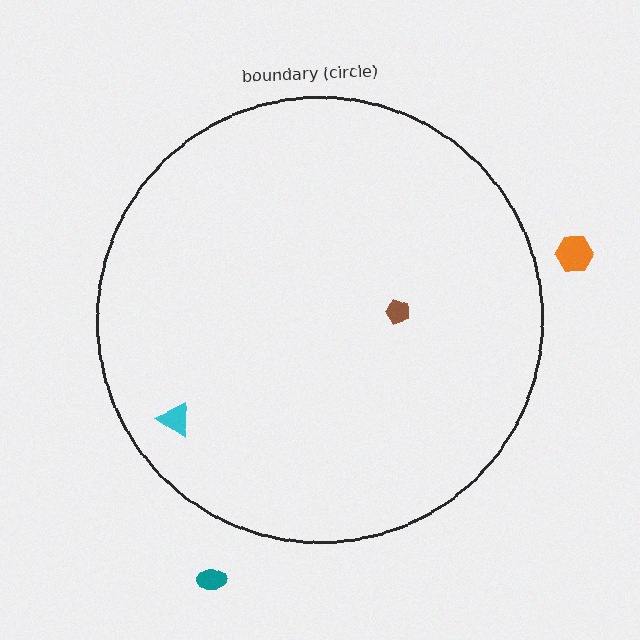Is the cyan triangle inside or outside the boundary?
Inside.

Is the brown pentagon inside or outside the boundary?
Inside.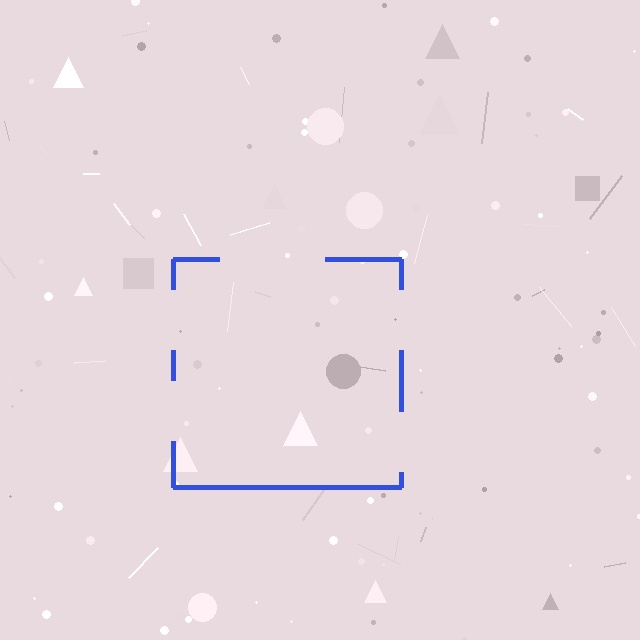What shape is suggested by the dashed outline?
The dashed outline suggests a square.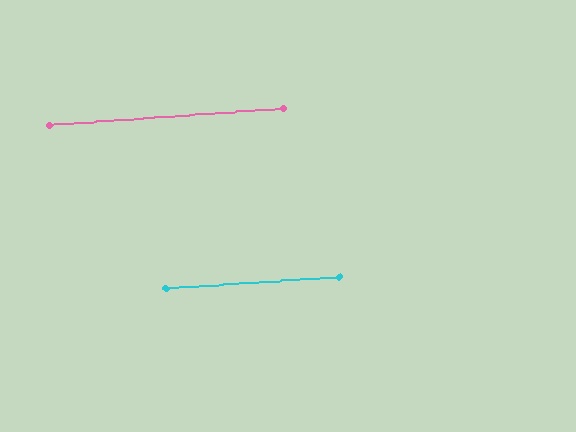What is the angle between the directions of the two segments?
Approximately 0 degrees.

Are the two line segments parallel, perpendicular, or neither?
Parallel — their directions differ by only 0.3°.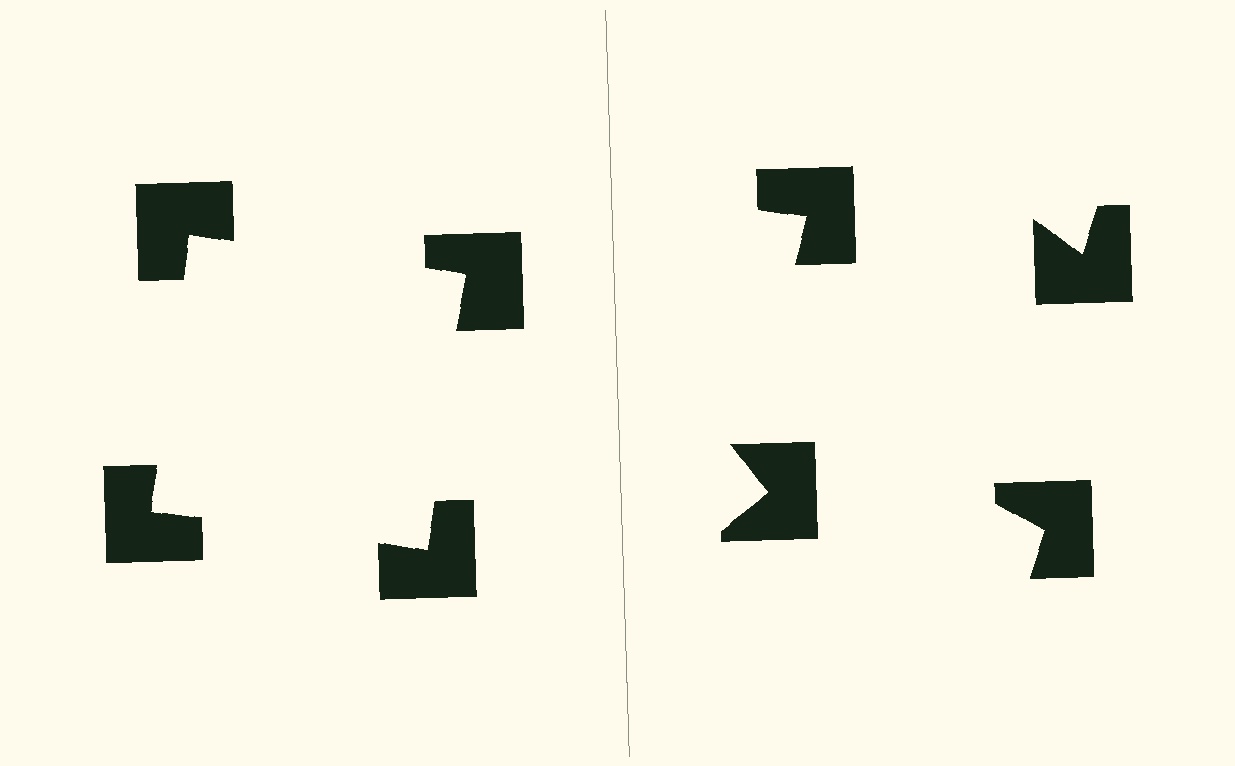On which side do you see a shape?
An illusory square appears on the left side. On the right side the wedge cuts are rotated, so no coherent shape forms.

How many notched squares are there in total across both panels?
8 — 4 on each side.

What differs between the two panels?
The notched squares are positioned identically on both sides; only the wedge orientations differ. On the left they align to a square; on the right they are misaligned.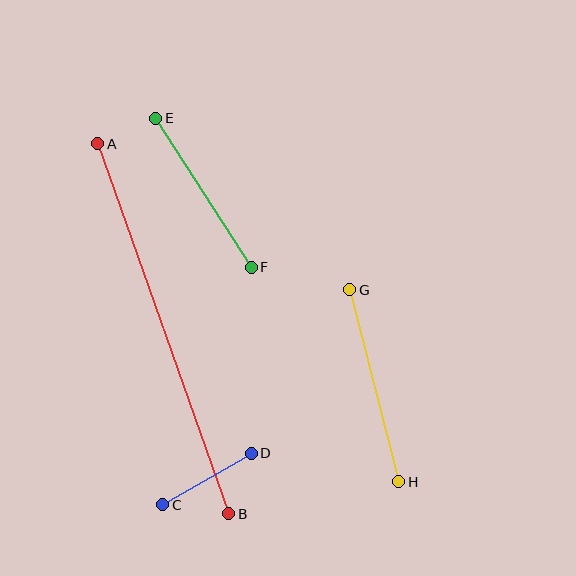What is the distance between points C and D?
The distance is approximately 102 pixels.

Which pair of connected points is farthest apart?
Points A and B are farthest apart.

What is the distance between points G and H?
The distance is approximately 198 pixels.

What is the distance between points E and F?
The distance is approximately 177 pixels.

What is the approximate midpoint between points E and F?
The midpoint is at approximately (203, 193) pixels.